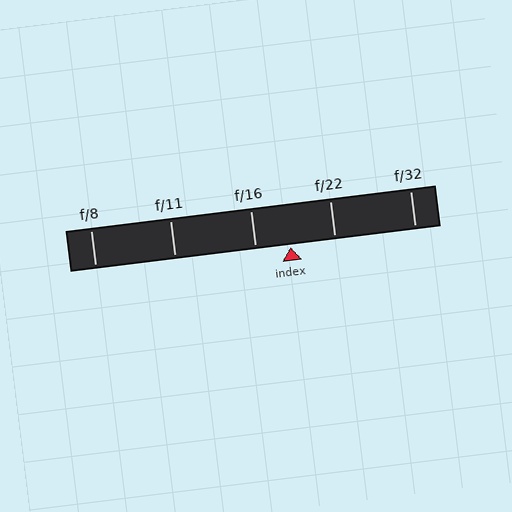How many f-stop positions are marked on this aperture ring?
There are 5 f-stop positions marked.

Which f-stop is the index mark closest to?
The index mark is closest to f/16.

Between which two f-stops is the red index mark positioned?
The index mark is between f/16 and f/22.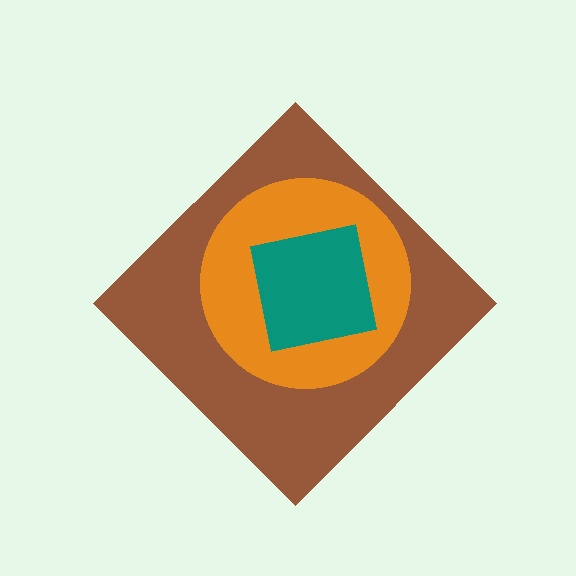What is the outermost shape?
The brown diamond.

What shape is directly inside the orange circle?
The teal square.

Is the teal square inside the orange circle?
Yes.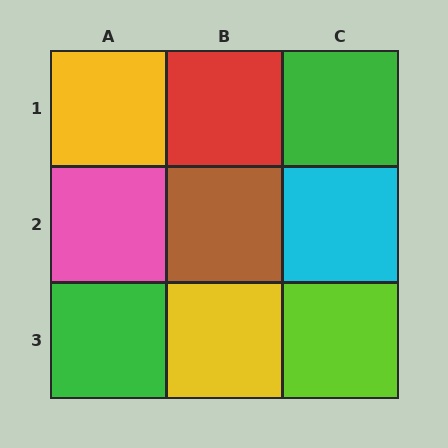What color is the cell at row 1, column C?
Green.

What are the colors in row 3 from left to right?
Green, yellow, lime.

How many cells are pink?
1 cell is pink.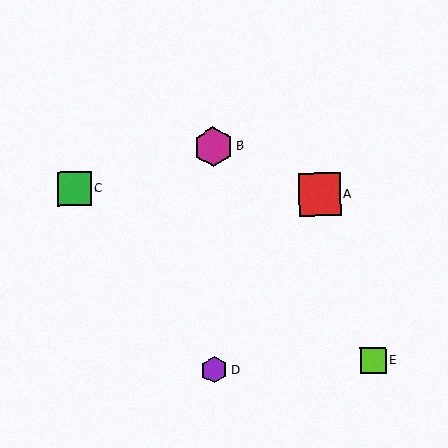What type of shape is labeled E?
Shape E is a lime square.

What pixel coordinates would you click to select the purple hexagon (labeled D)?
Click at (214, 370) to select the purple hexagon D.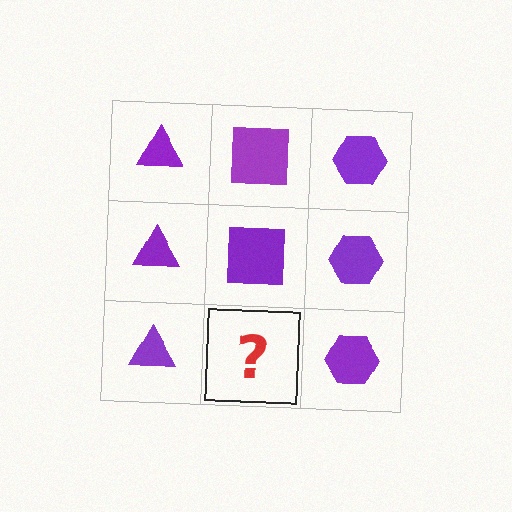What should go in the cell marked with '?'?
The missing cell should contain a purple square.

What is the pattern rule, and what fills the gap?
The rule is that each column has a consistent shape. The gap should be filled with a purple square.